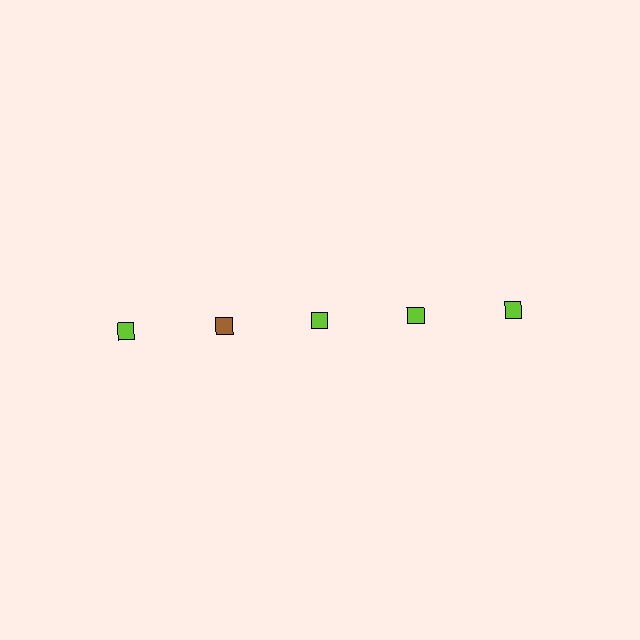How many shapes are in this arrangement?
There are 5 shapes arranged in a grid pattern.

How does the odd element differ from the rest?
It has a different color: brown instead of lime.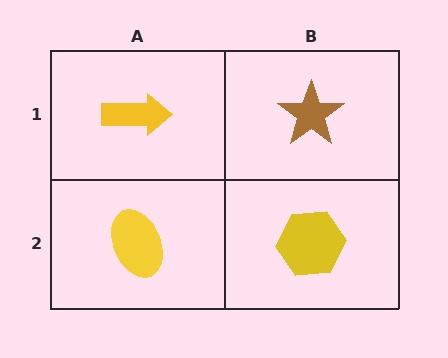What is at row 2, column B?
A yellow hexagon.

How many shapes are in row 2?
2 shapes.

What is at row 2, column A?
A yellow ellipse.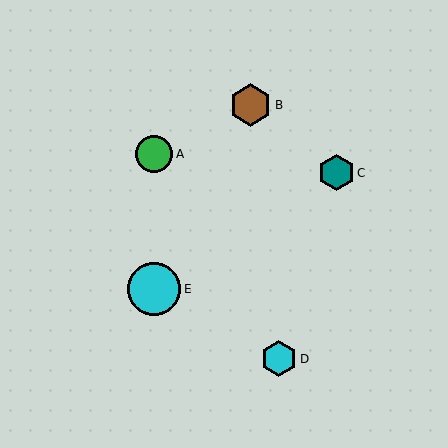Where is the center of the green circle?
The center of the green circle is at (154, 154).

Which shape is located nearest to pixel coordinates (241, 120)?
The brown hexagon (labeled B) at (251, 105) is nearest to that location.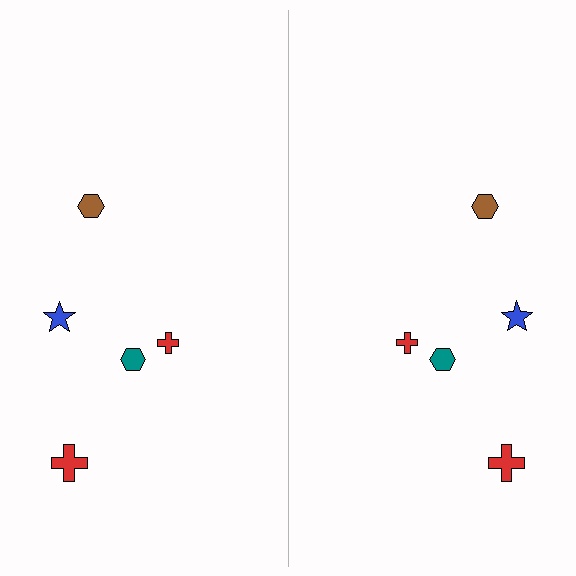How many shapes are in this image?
There are 10 shapes in this image.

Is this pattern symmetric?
Yes, this pattern has bilateral (reflection) symmetry.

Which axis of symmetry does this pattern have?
The pattern has a vertical axis of symmetry running through the center of the image.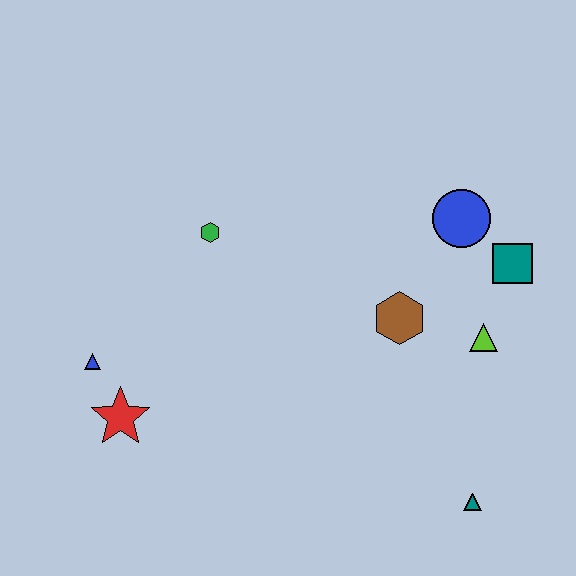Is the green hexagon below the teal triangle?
No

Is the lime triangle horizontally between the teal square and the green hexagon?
Yes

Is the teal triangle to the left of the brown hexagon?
No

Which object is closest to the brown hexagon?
The lime triangle is closest to the brown hexagon.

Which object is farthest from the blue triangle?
The teal square is farthest from the blue triangle.